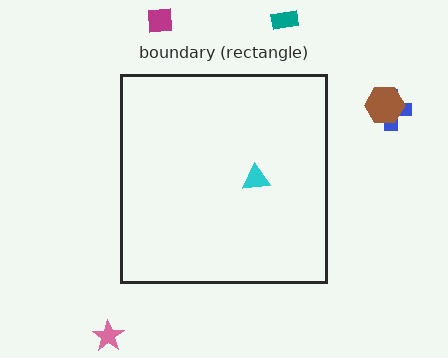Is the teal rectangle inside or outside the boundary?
Outside.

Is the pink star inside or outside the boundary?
Outside.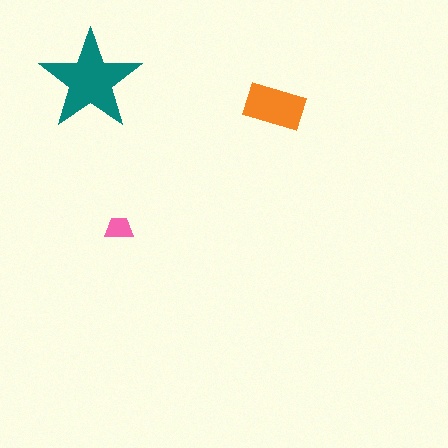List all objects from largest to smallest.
The teal star, the orange rectangle, the pink trapezoid.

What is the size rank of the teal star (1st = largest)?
1st.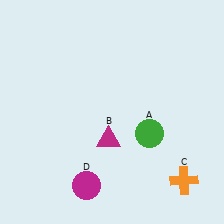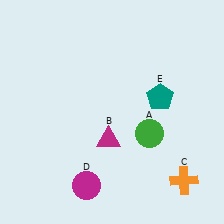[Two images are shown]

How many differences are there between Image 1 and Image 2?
There is 1 difference between the two images.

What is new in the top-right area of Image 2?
A teal pentagon (E) was added in the top-right area of Image 2.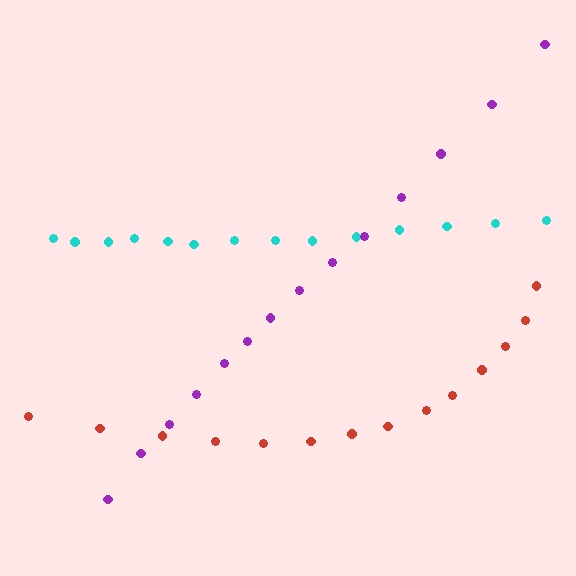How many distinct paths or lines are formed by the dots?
There are 3 distinct paths.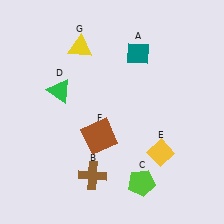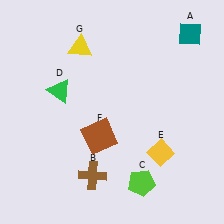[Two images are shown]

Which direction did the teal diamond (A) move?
The teal diamond (A) moved right.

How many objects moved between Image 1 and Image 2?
1 object moved between the two images.